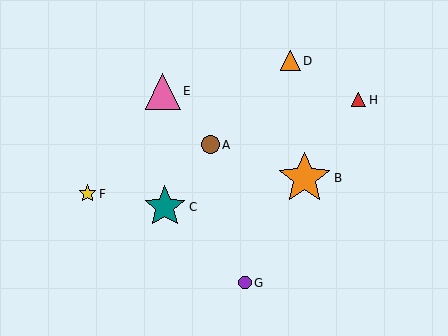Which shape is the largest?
The orange star (labeled B) is the largest.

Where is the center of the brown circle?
The center of the brown circle is at (210, 145).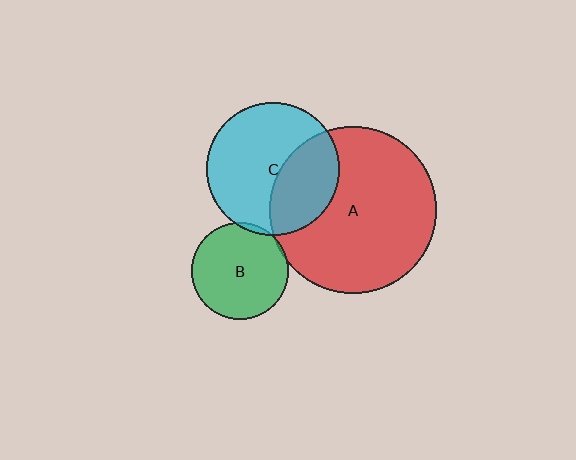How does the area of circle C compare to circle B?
Approximately 1.9 times.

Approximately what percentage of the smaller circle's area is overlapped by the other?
Approximately 5%.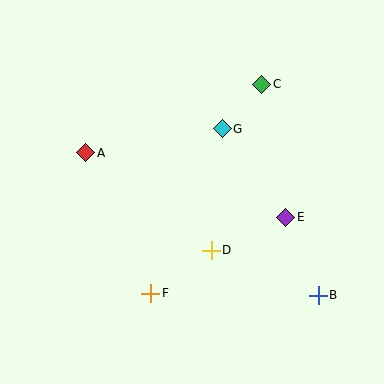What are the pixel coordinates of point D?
Point D is at (211, 250).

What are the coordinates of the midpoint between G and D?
The midpoint between G and D is at (217, 189).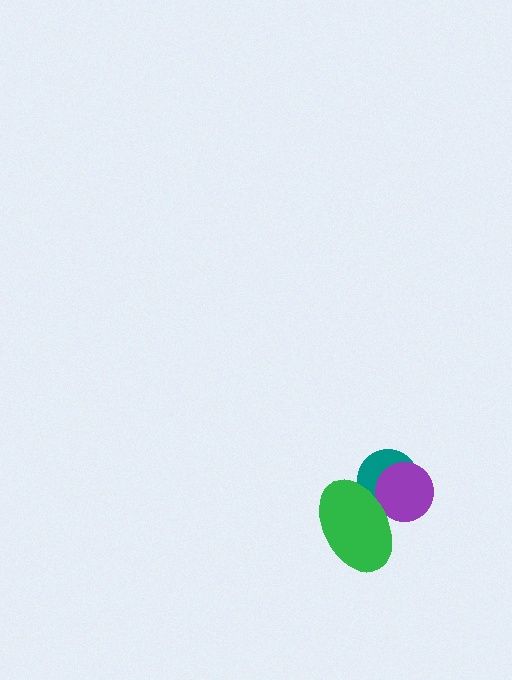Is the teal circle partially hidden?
Yes, it is partially covered by another shape.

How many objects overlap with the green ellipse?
2 objects overlap with the green ellipse.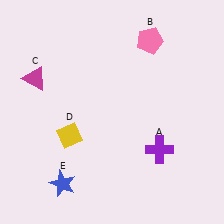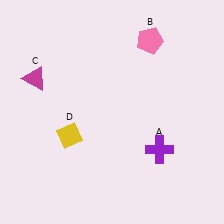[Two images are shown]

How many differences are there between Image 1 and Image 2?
There is 1 difference between the two images.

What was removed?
The blue star (E) was removed in Image 2.